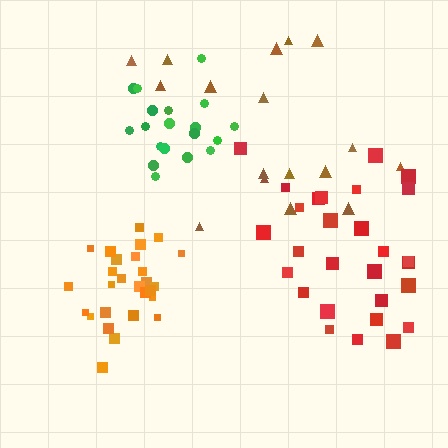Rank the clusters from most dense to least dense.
orange, green, red, brown.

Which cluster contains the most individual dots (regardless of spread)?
Red (28).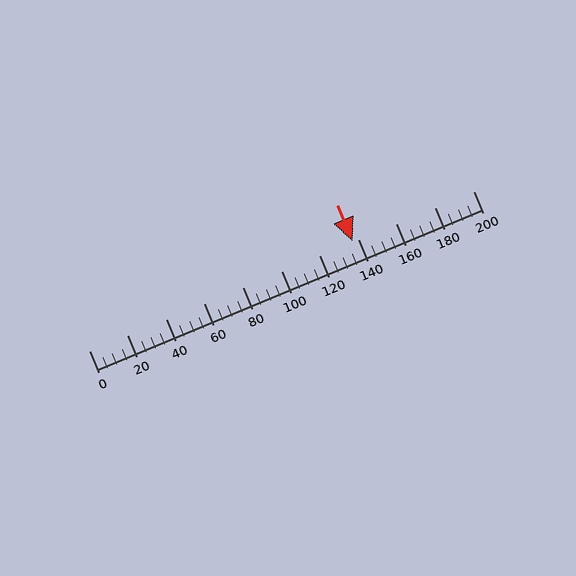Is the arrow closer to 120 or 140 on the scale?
The arrow is closer to 140.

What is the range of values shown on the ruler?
The ruler shows values from 0 to 200.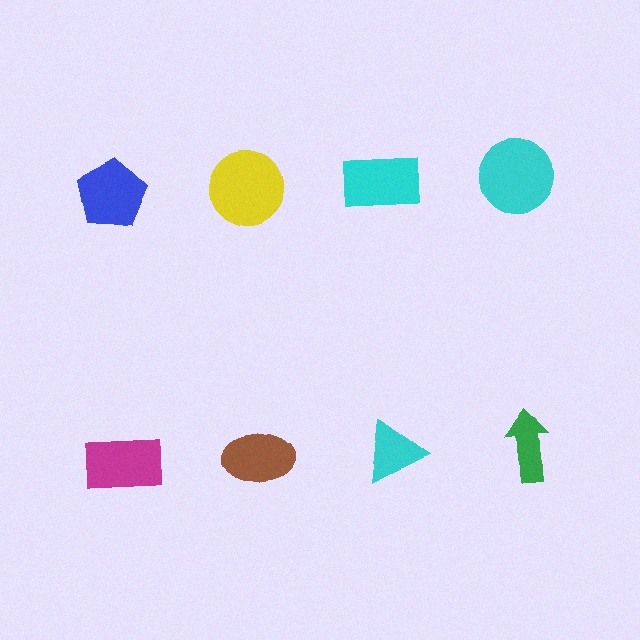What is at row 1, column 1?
A blue pentagon.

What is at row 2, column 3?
A cyan triangle.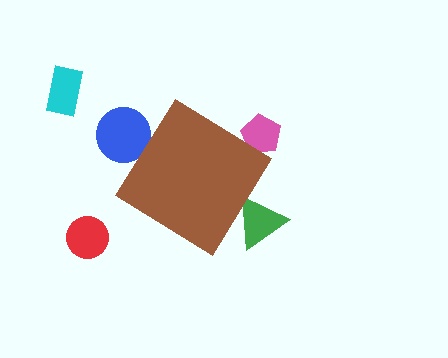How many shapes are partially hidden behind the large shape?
3 shapes are partially hidden.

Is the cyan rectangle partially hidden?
No, the cyan rectangle is fully visible.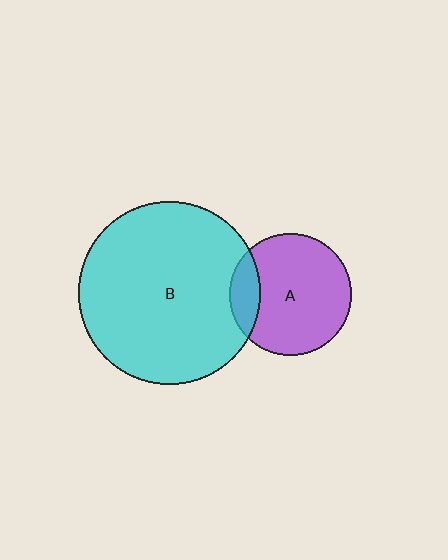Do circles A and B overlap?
Yes.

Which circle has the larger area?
Circle B (cyan).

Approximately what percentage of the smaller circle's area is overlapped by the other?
Approximately 15%.